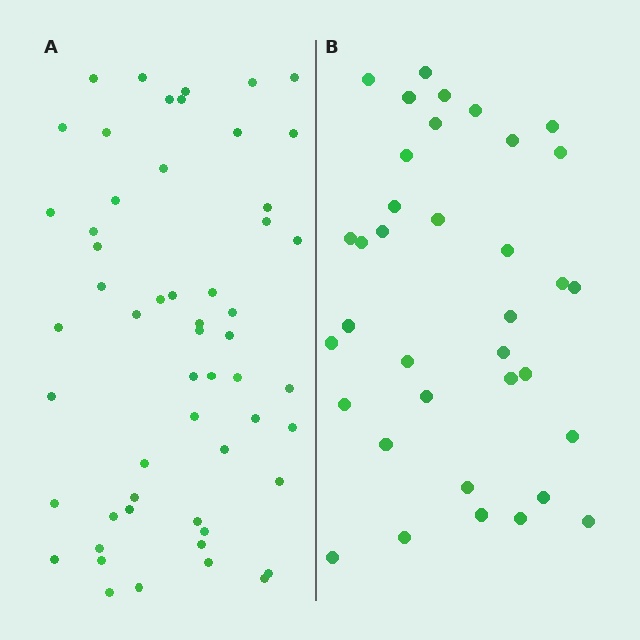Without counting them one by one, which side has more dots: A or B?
Region A (the left region) has more dots.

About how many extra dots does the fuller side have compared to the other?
Region A has approximately 20 more dots than region B.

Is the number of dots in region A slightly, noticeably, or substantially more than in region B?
Region A has substantially more. The ratio is roughly 1.5 to 1.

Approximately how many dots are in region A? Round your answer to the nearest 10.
About 60 dots. (The exact count is 55, which rounds to 60.)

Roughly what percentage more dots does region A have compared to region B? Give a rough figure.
About 55% more.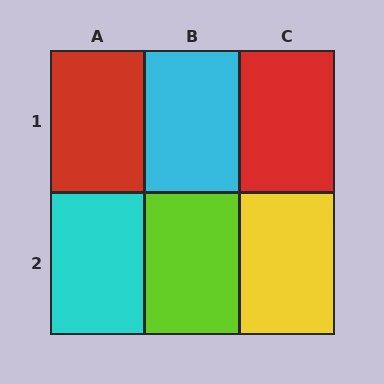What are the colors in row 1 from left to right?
Red, cyan, red.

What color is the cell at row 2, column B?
Lime.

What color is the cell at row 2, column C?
Yellow.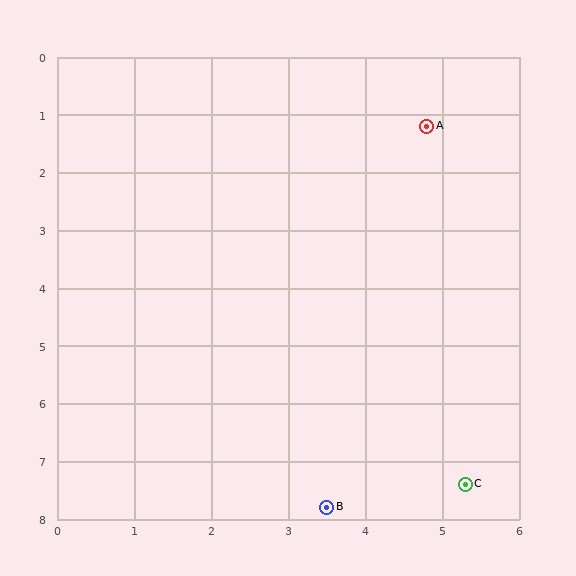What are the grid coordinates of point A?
Point A is at approximately (4.8, 1.2).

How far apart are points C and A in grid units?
Points C and A are about 6.2 grid units apart.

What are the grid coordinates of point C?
Point C is at approximately (5.3, 7.4).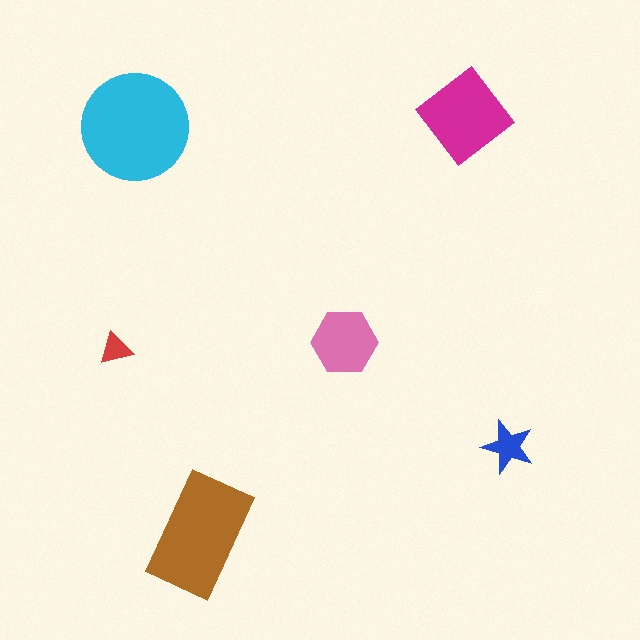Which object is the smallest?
The red triangle.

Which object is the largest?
The cyan circle.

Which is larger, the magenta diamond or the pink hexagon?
The magenta diamond.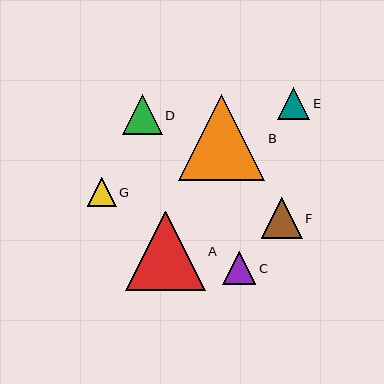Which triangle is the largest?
Triangle B is the largest with a size of approximately 86 pixels.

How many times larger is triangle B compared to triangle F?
Triangle B is approximately 2.1 times the size of triangle F.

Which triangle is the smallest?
Triangle G is the smallest with a size of approximately 29 pixels.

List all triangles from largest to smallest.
From largest to smallest: B, A, F, D, C, E, G.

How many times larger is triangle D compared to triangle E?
Triangle D is approximately 1.2 times the size of triangle E.